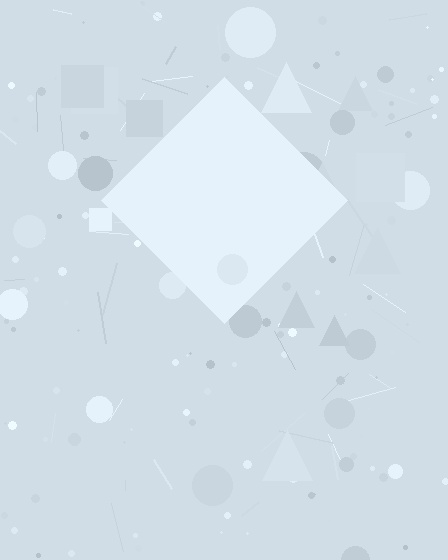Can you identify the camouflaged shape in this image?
The camouflaged shape is a diamond.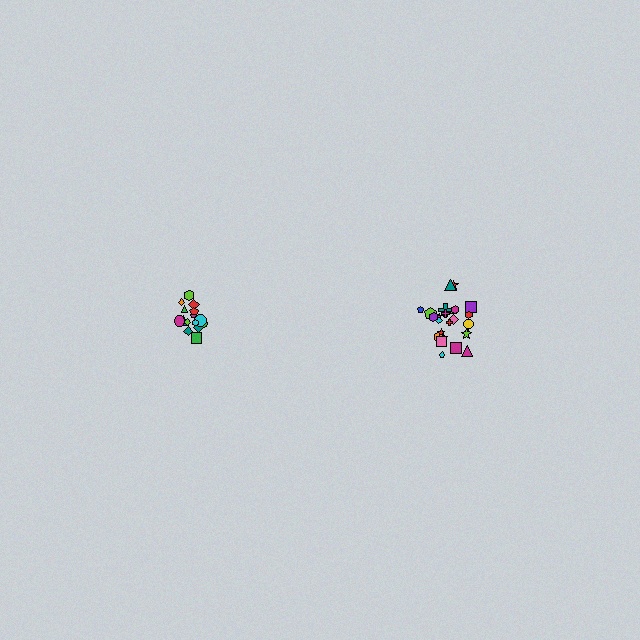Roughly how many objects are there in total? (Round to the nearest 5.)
Roughly 40 objects in total.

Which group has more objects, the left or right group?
The right group.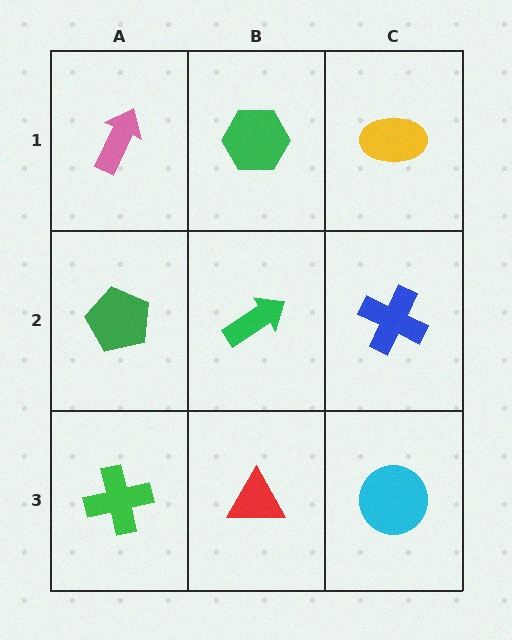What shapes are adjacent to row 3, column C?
A blue cross (row 2, column C), a red triangle (row 3, column B).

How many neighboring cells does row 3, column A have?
2.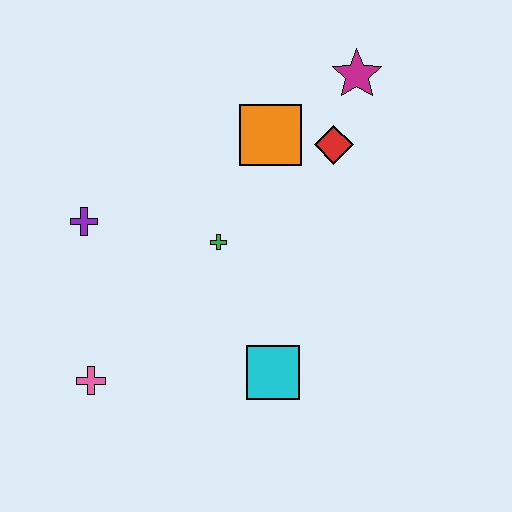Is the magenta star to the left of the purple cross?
No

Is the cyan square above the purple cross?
No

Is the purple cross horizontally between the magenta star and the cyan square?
No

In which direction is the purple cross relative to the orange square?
The purple cross is to the left of the orange square.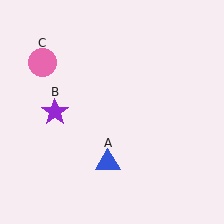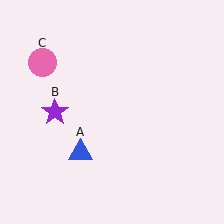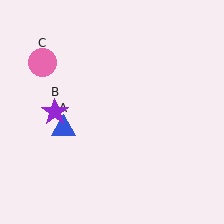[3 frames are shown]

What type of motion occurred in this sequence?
The blue triangle (object A) rotated clockwise around the center of the scene.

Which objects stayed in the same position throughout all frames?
Purple star (object B) and pink circle (object C) remained stationary.